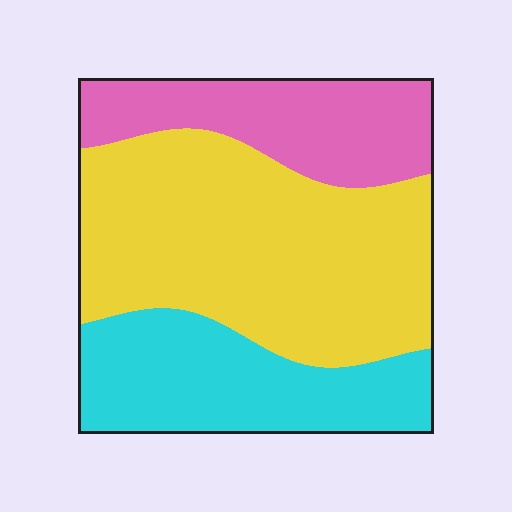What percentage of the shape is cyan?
Cyan covers roughly 25% of the shape.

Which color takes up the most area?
Yellow, at roughly 50%.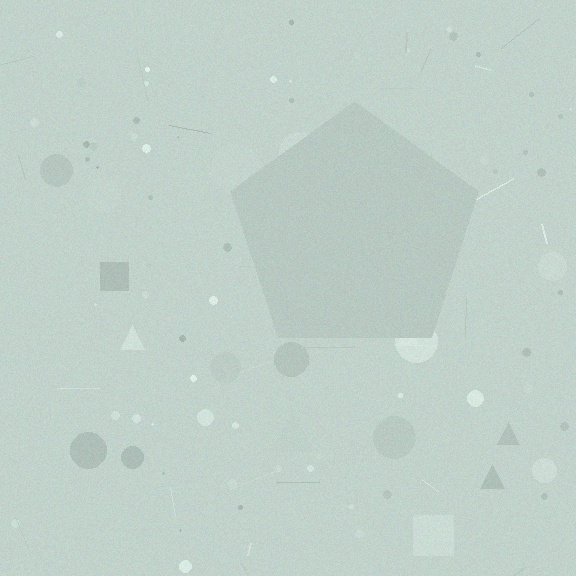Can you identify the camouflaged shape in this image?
The camouflaged shape is a pentagon.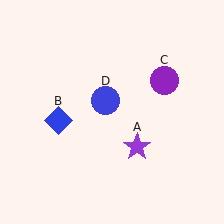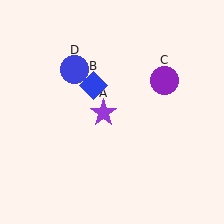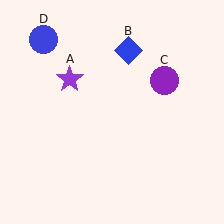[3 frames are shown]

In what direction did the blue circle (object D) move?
The blue circle (object D) moved up and to the left.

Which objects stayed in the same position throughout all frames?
Purple circle (object C) remained stationary.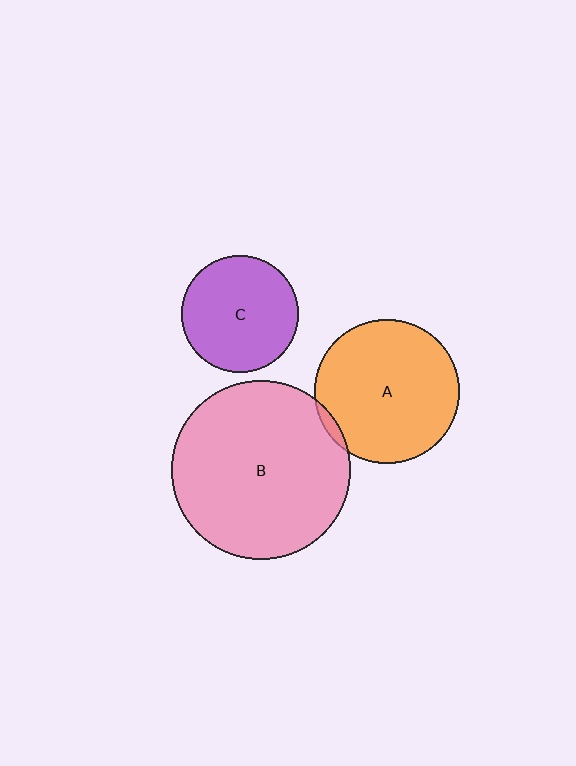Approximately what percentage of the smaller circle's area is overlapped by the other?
Approximately 5%.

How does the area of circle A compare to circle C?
Approximately 1.5 times.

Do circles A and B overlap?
Yes.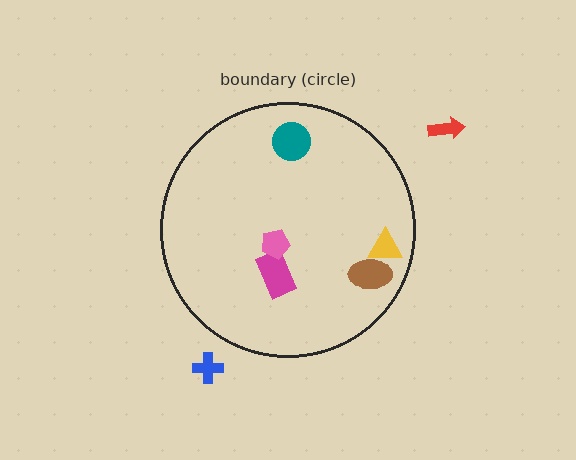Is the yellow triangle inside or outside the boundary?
Inside.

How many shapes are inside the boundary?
5 inside, 2 outside.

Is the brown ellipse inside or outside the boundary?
Inside.